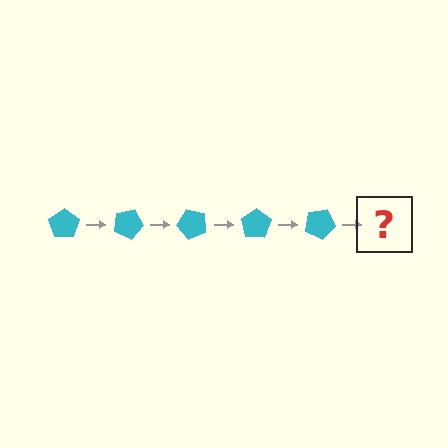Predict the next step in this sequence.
The next step is a cyan pentagon rotated 125 degrees.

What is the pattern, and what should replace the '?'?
The pattern is that the pentagon rotates 25 degrees each step. The '?' should be a cyan pentagon rotated 125 degrees.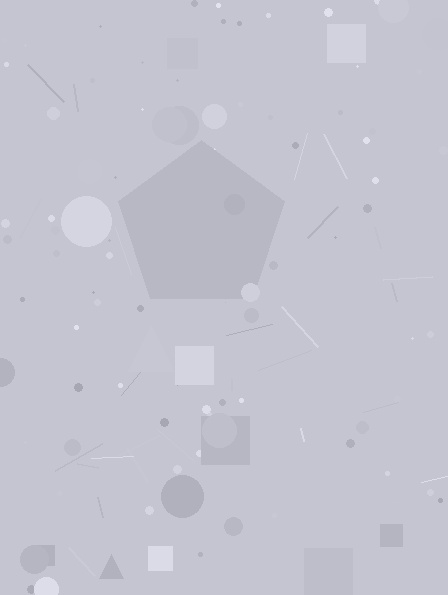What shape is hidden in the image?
A pentagon is hidden in the image.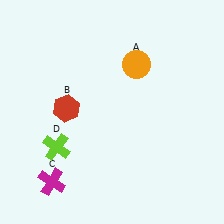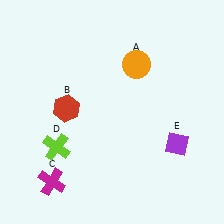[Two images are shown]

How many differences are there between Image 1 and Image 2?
There is 1 difference between the two images.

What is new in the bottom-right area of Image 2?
A purple diamond (E) was added in the bottom-right area of Image 2.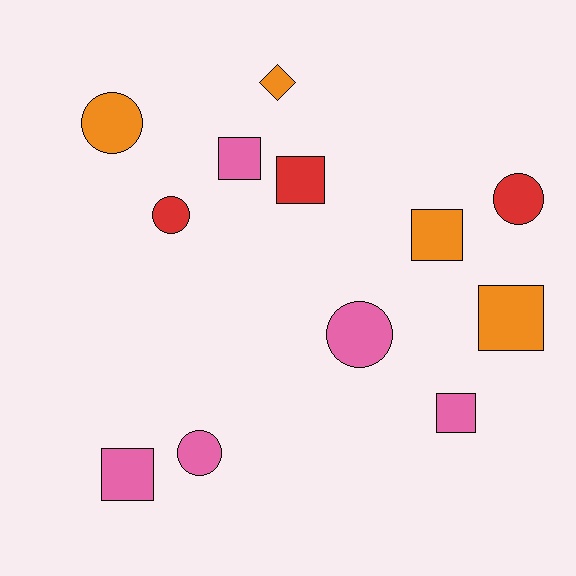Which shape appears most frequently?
Square, with 6 objects.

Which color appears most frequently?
Pink, with 5 objects.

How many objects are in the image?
There are 12 objects.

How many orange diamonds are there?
There is 1 orange diamond.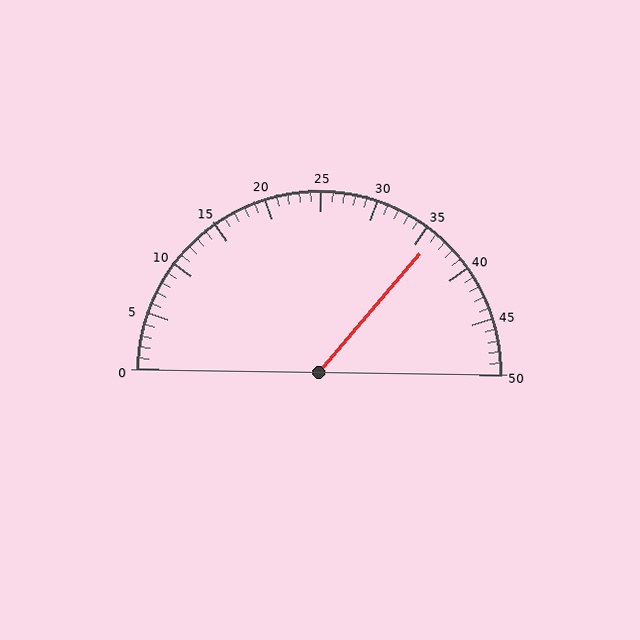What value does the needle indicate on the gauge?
The needle indicates approximately 36.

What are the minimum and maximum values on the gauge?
The gauge ranges from 0 to 50.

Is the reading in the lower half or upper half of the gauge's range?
The reading is in the upper half of the range (0 to 50).